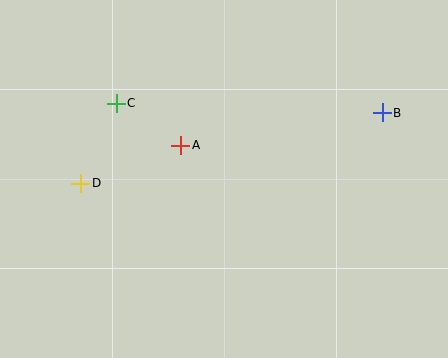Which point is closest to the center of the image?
Point A at (181, 145) is closest to the center.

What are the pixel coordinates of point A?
Point A is at (181, 145).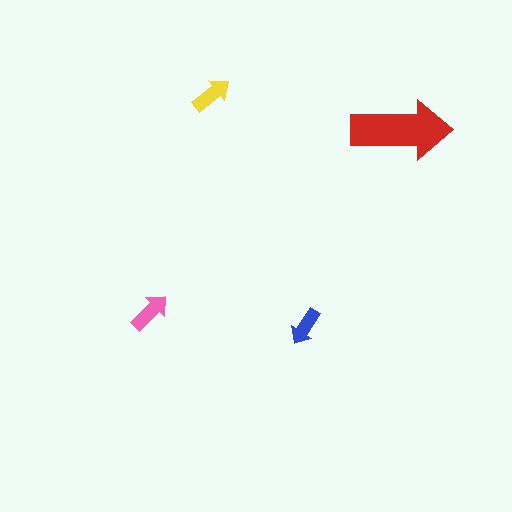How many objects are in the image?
There are 4 objects in the image.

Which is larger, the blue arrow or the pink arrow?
The pink one.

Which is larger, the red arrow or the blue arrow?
The red one.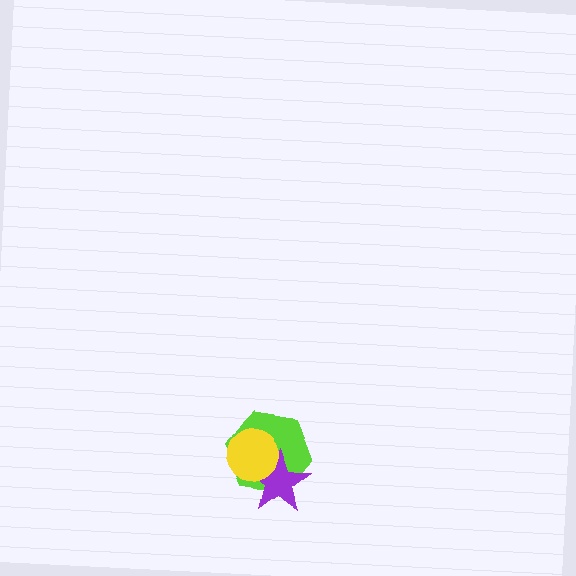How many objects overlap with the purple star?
2 objects overlap with the purple star.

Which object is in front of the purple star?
The yellow circle is in front of the purple star.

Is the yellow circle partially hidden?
No, no other shape covers it.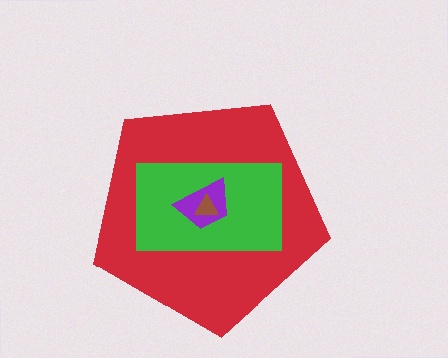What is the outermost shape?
The red pentagon.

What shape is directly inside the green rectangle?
The purple trapezoid.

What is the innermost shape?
The brown triangle.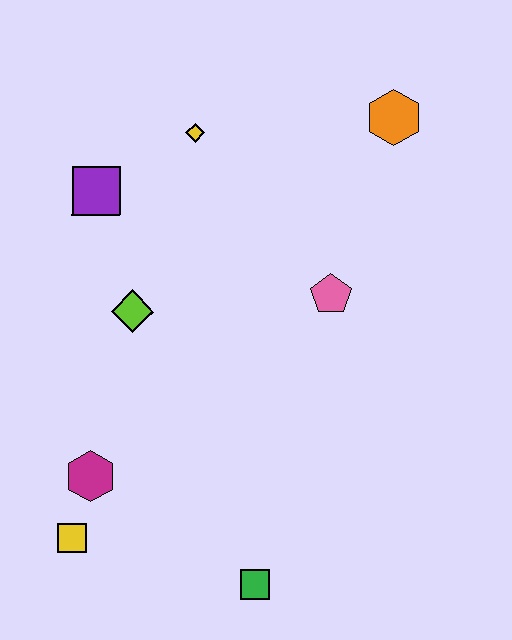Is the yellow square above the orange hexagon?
No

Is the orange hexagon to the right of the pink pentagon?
Yes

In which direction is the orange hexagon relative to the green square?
The orange hexagon is above the green square.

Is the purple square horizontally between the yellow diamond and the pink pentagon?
No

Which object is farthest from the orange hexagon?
The yellow square is farthest from the orange hexagon.